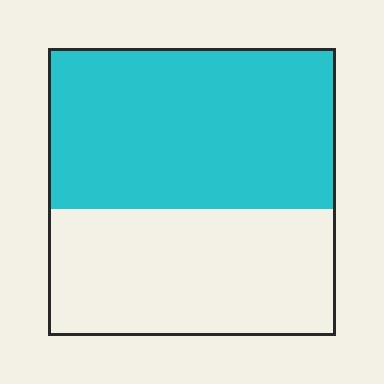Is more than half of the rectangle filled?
Yes.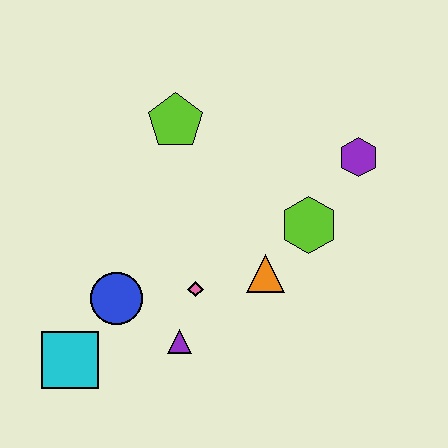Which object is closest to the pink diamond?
The purple triangle is closest to the pink diamond.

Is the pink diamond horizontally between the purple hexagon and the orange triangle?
No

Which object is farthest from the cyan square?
The purple hexagon is farthest from the cyan square.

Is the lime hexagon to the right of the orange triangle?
Yes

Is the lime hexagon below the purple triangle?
No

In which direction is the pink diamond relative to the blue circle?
The pink diamond is to the right of the blue circle.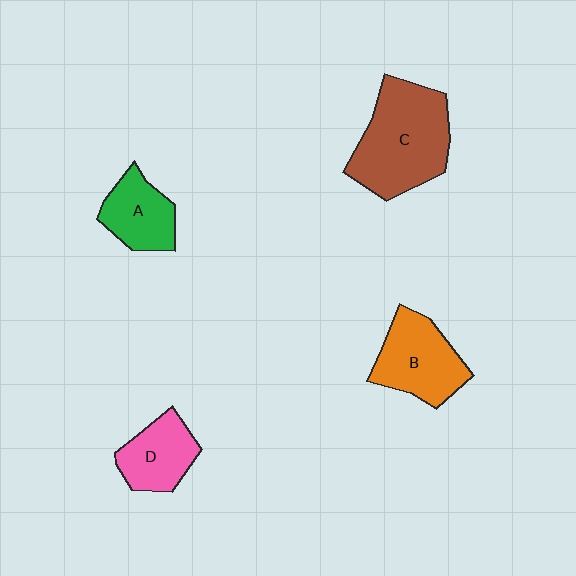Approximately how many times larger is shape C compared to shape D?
Approximately 1.9 times.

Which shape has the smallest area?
Shape A (green).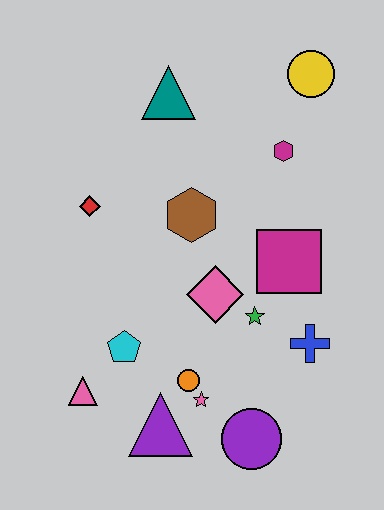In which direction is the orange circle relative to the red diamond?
The orange circle is below the red diamond.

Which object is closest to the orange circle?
The pink star is closest to the orange circle.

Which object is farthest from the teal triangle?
The purple circle is farthest from the teal triangle.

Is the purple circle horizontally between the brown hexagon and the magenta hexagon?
Yes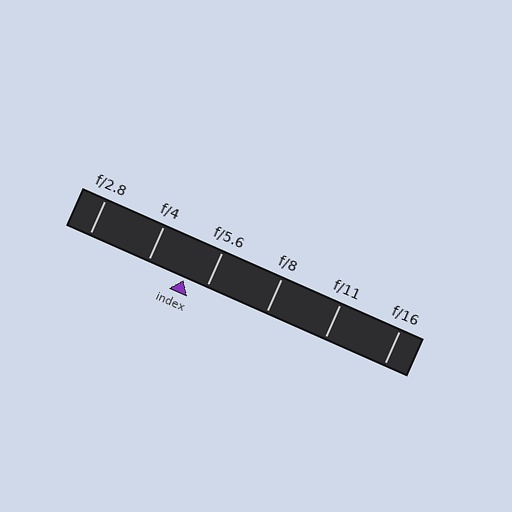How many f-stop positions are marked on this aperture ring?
There are 6 f-stop positions marked.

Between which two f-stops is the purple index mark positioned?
The index mark is between f/4 and f/5.6.